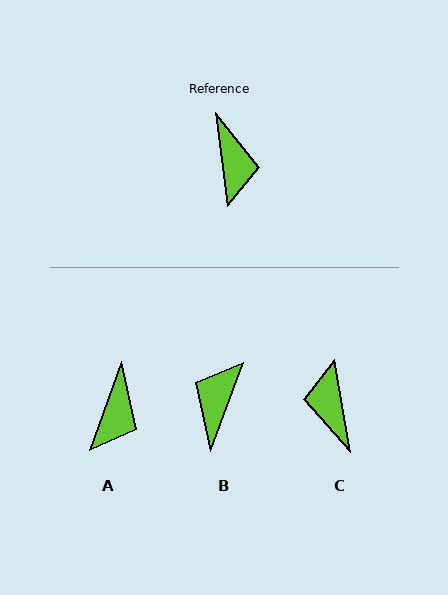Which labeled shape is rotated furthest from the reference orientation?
C, about 177 degrees away.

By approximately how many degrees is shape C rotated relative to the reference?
Approximately 177 degrees clockwise.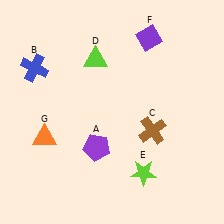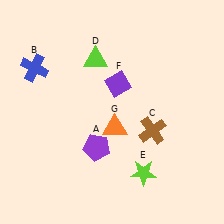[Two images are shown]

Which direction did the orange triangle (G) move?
The orange triangle (G) moved right.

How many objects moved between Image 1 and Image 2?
2 objects moved between the two images.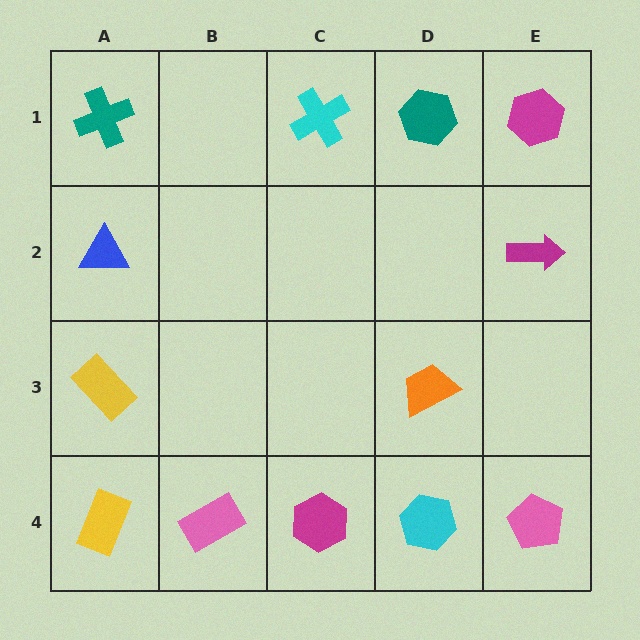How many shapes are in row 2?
2 shapes.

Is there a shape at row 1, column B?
No, that cell is empty.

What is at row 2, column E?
A magenta arrow.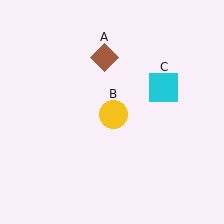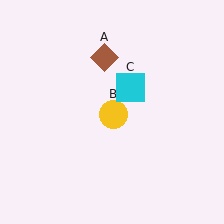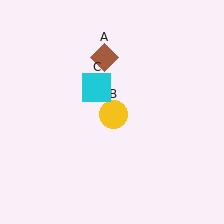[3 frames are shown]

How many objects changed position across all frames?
1 object changed position: cyan square (object C).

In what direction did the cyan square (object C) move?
The cyan square (object C) moved left.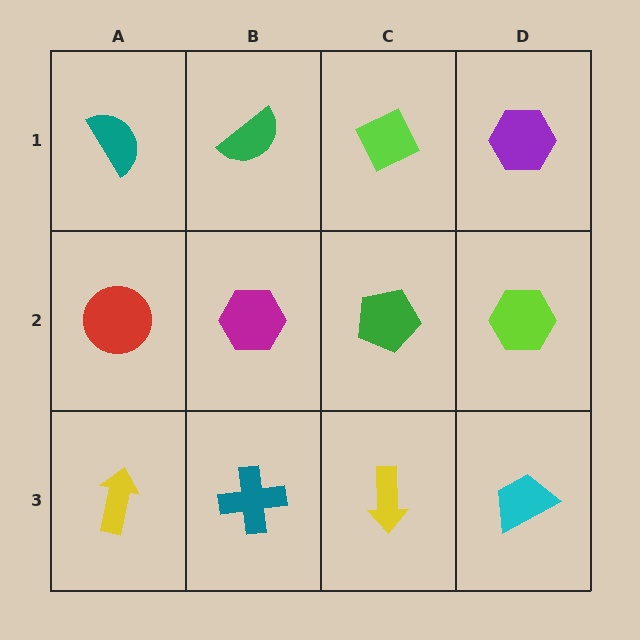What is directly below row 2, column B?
A teal cross.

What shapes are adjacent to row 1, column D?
A lime hexagon (row 2, column D), a lime diamond (row 1, column C).